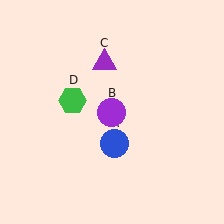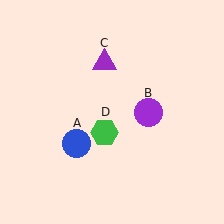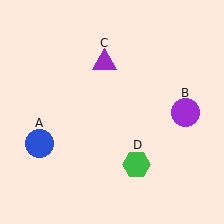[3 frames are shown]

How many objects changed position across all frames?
3 objects changed position: blue circle (object A), purple circle (object B), green hexagon (object D).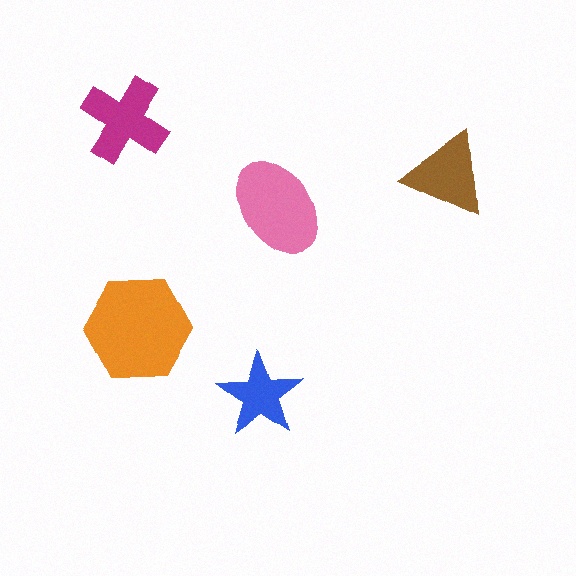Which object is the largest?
The orange hexagon.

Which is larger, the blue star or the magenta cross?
The magenta cross.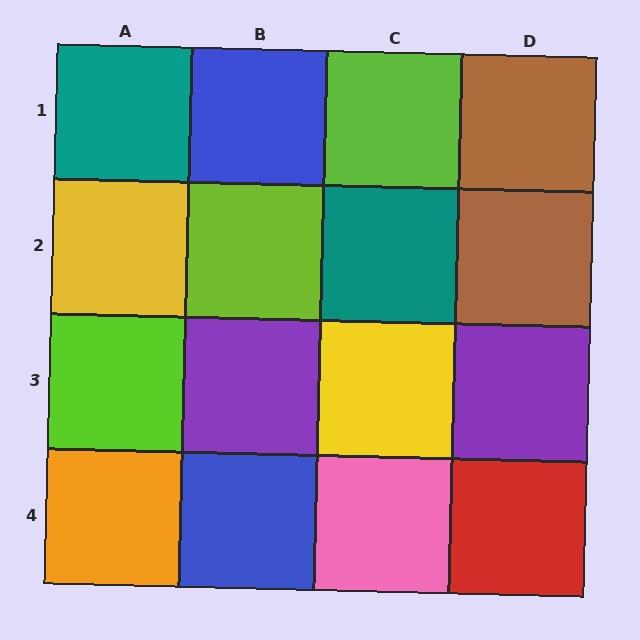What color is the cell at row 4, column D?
Red.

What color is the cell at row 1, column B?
Blue.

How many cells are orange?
1 cell is orange.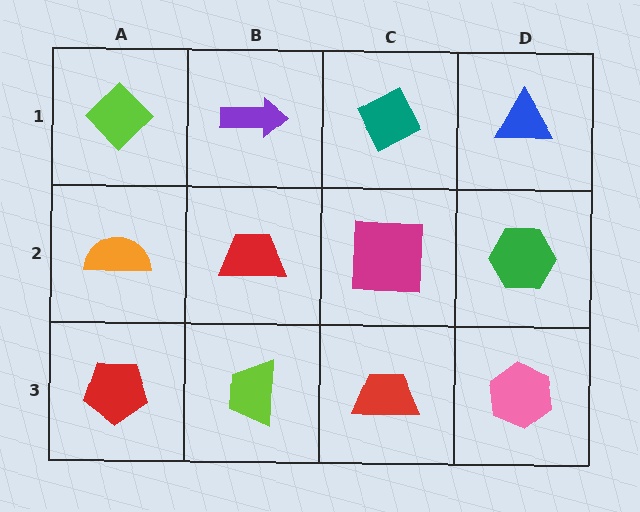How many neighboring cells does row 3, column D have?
2.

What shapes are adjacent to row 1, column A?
An orange semicircle (row 2, column A), a purple arrow (row 1, column B).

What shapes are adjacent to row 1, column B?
A red trapezoid (row 2, column B), a lime diamond (row 1, column A), a teal diamond (row 1, column C).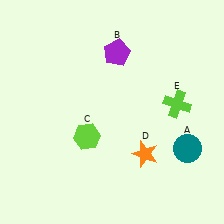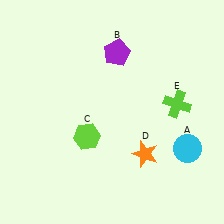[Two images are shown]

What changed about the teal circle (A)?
In Image 1, A is teal. In Image 2, it changed to cyan.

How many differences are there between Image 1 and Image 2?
There is 1 difference between the two images.